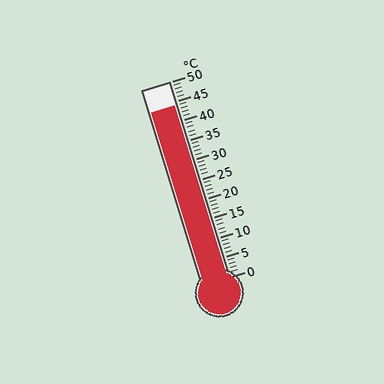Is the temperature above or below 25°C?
The temperature is above 25°C.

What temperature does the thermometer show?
The thermometer shows approximately 44°C.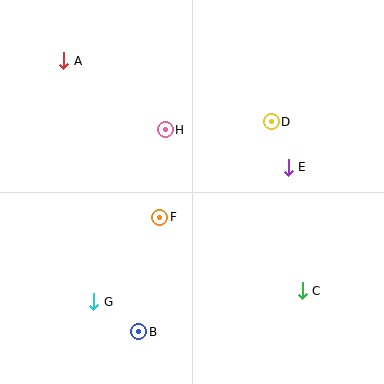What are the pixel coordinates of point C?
Point C is at (302, 291).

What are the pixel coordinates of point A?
Point A is at (64, 61).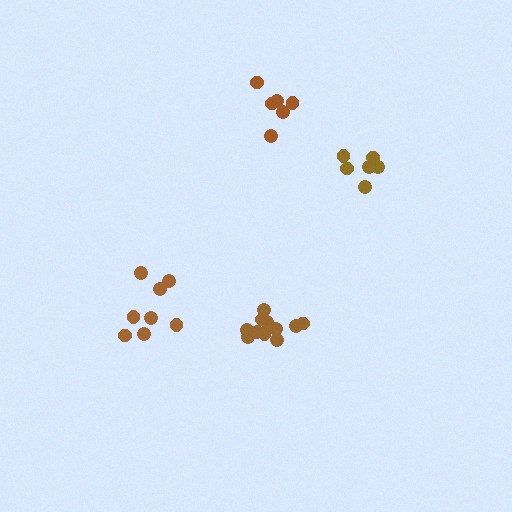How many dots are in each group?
Group 1: 6 dots, Group 2: 11 dots, Group 3: 6 dots, Group 4: 8 dots (31 total).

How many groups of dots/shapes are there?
There are 4 groups.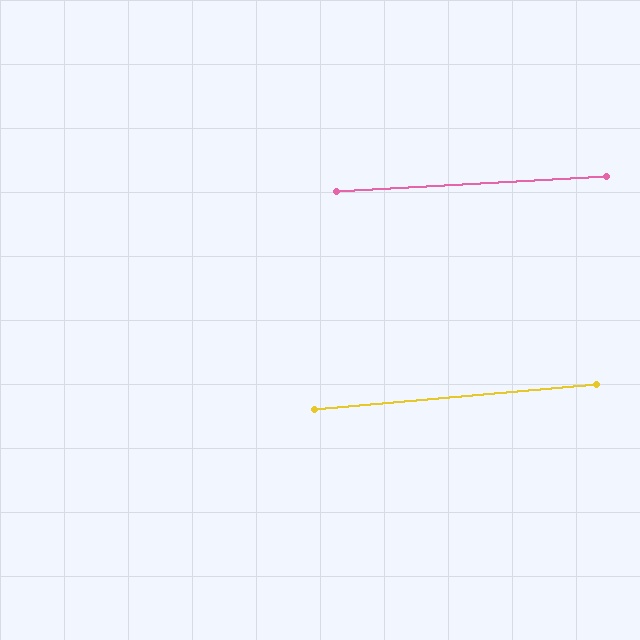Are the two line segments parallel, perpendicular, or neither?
Parallel — their directions differ by only 1.7°.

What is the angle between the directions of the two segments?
Approximately 2 degrees.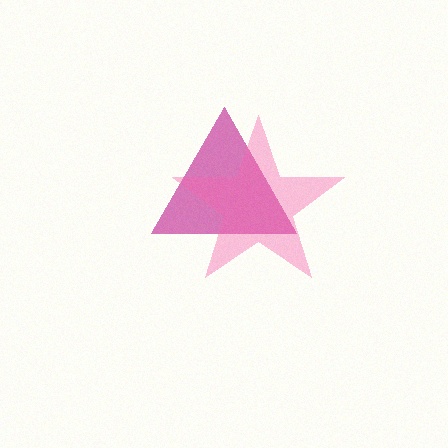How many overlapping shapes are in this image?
There are 2 overlapping shapes in the image.